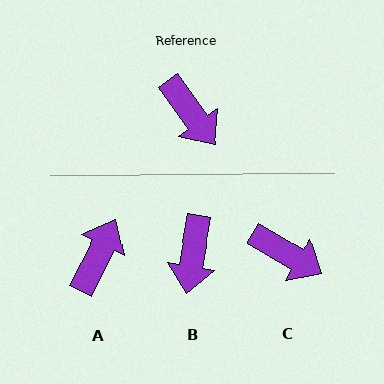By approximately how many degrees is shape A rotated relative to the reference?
Approximately 118 degrees counter-clockwise.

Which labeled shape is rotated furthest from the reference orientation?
A, about 118 degrees away.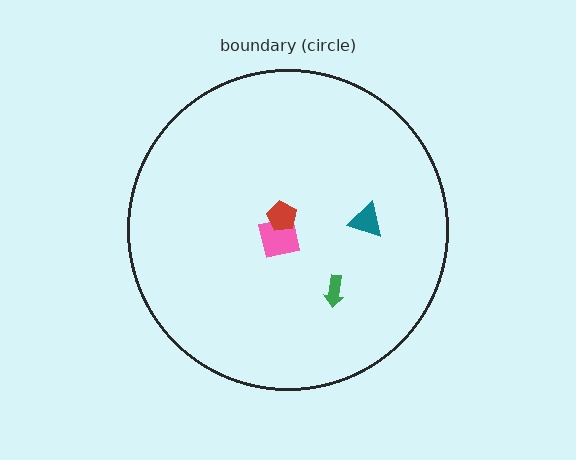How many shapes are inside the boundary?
4 inside, 0 outside.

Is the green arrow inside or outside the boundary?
Inside.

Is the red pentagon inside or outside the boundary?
Inside.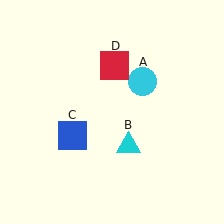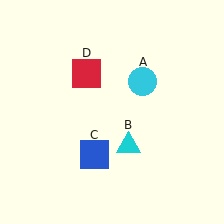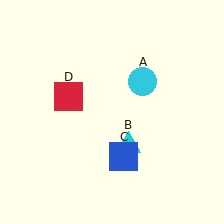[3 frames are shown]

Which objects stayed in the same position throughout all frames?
Cyan circle (object A) and cyan triangle (object B) remained stationary.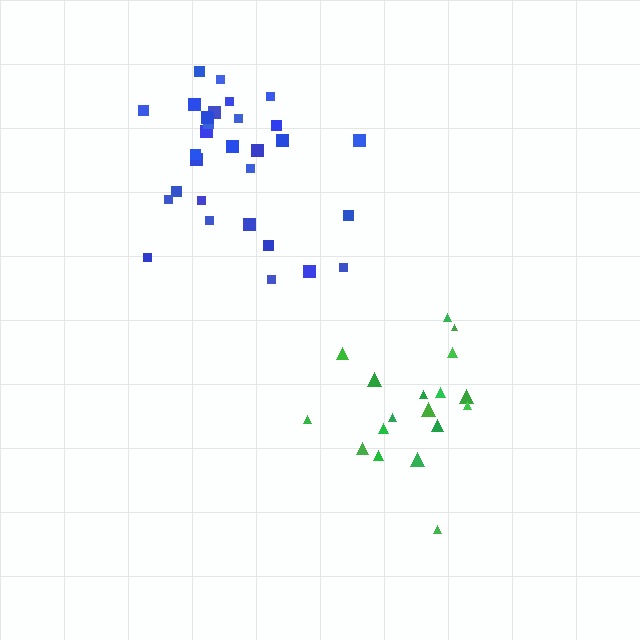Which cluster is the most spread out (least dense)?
Green.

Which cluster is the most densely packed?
Blue.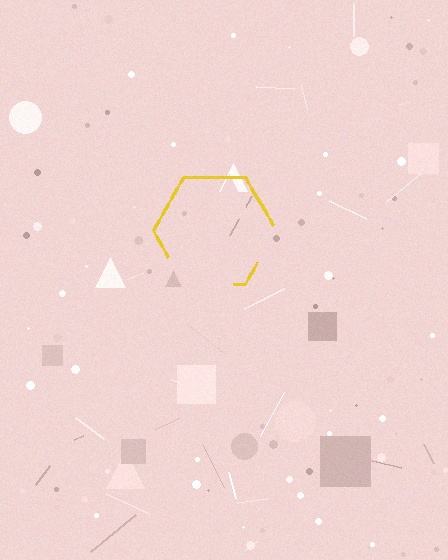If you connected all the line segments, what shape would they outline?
They would outline a hexagon.